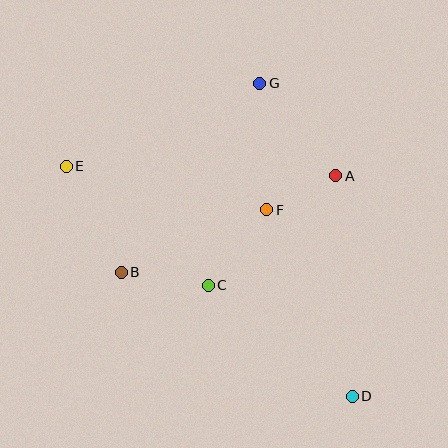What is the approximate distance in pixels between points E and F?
The distance between E and F is approximately 205 pixels.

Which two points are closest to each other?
Points A and F are closest to each other.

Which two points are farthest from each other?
Points D and E are farthest from each other.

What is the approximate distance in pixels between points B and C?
The distance between B and C is approximately 88 pixels.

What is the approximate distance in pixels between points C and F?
The distance between C and F is approximately 95 pixels.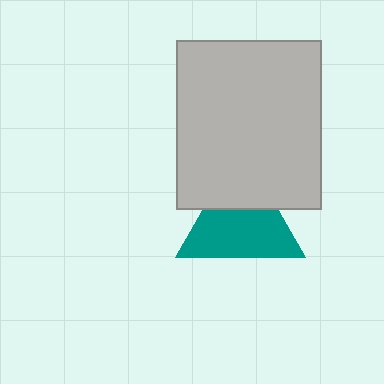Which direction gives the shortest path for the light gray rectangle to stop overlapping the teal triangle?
Moving up gives the shortest separation.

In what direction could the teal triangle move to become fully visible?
The teal triangle could move down. That would shift it out from behind the light gray rectangle entirely.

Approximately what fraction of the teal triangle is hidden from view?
Roughly 34% of the teal triangle is hidden behind the light gray rectangle.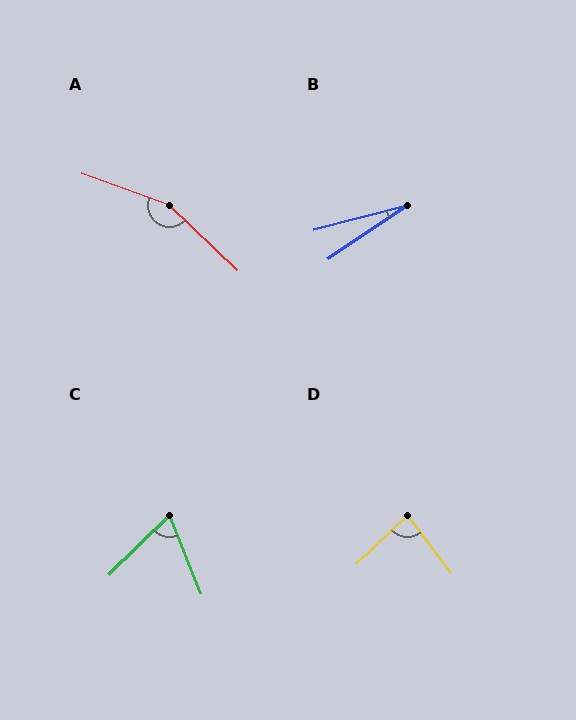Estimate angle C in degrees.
Approximately 67 degrees.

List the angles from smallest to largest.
B (19°), C (67°), D (83°), A (156°).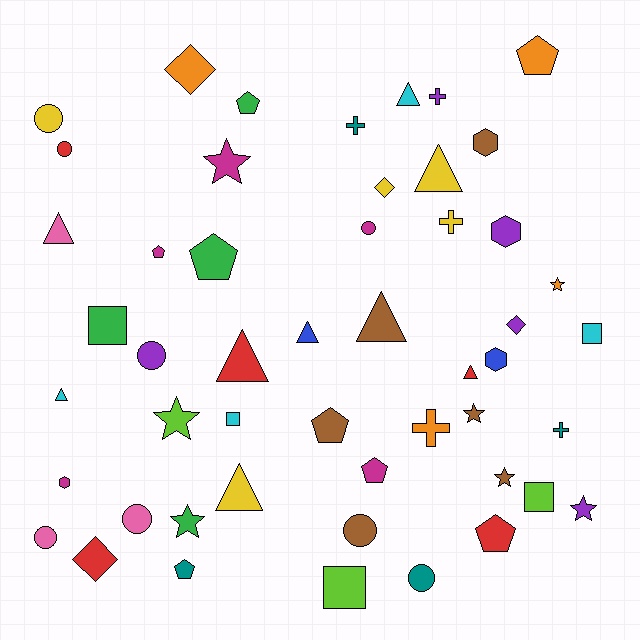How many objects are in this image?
There are 50 objects.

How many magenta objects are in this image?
There are 5 magenta objects.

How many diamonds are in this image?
There are 4 diamonds.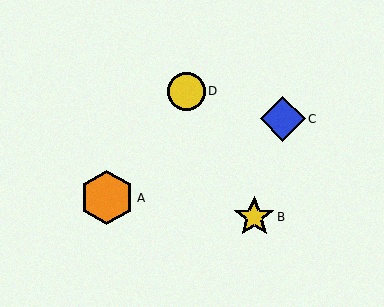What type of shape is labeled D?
Shape D is a yellow circle.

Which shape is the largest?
The orange hexagon (labeled A) is the largest.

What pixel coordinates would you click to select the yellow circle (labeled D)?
Click at (187, 91) to select the yellow circle D.